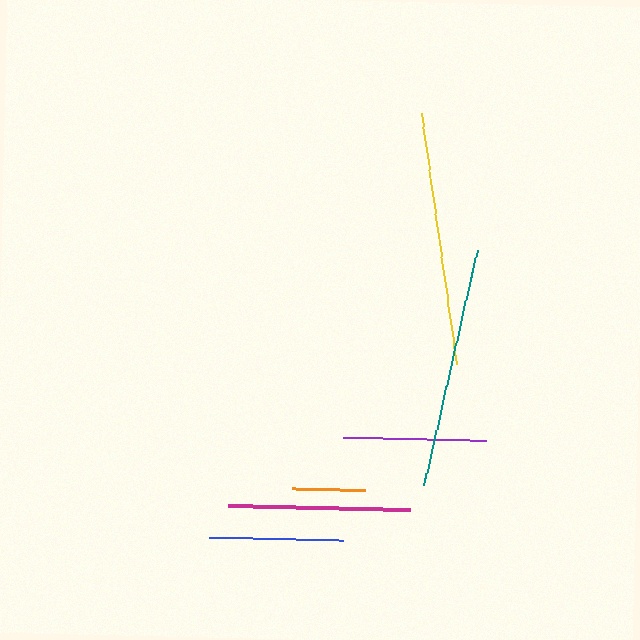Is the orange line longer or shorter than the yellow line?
The yellow line is longer than the orange line.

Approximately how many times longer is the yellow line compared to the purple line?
The yellow line is approximately 1.8 times the length of the purple line.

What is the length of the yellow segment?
The yellow segment is approximately 253 pixels long.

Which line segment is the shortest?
The orange line is the shortest at approximately 73 pixels.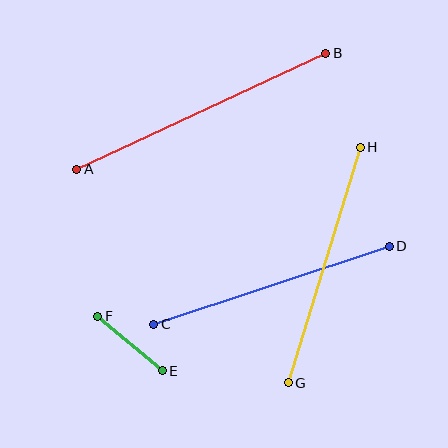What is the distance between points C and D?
The distance is approximately 248 pixels.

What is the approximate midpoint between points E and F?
The midpoint is at approximately (130, 343) pixels.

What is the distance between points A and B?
The distance is approximately 274 pixels.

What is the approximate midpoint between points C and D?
The midpoint is at approximately (272, 285) pixels.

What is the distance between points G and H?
The distance is approximately 246 pixels.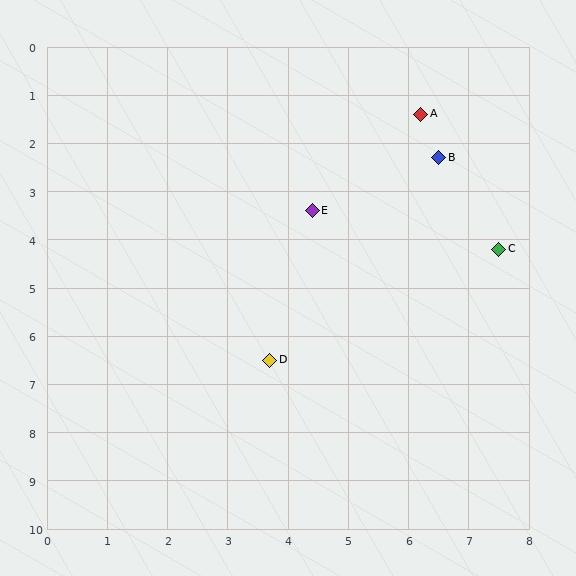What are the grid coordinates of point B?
Point B is at approximately (6.5, 2.3).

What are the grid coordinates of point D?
Point D is at approximately (3.7, 6.5).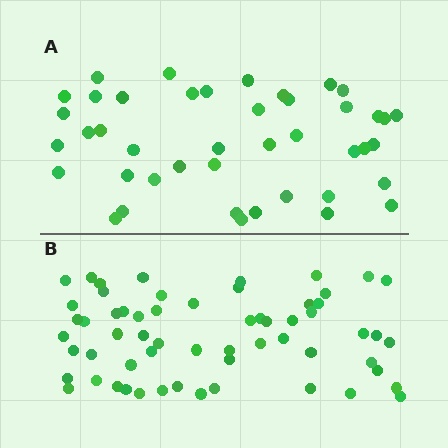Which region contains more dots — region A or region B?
Region B (the bottom region) has more dots.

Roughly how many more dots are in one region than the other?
Region B has approximately 15 more dots than region A.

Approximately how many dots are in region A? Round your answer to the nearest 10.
About 40 dots. (The exact count is 43, which rounds to 40.)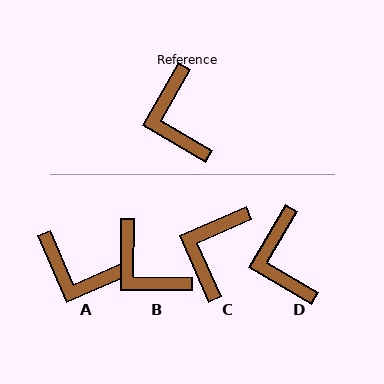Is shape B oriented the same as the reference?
No, it is off by about 30 degrees.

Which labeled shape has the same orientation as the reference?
D.